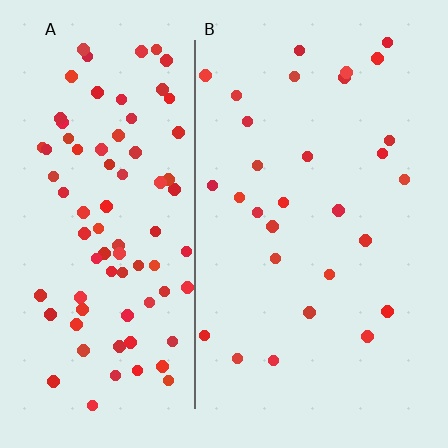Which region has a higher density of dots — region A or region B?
A (the left).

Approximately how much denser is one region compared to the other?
Approximately 2.9× — region A over region B.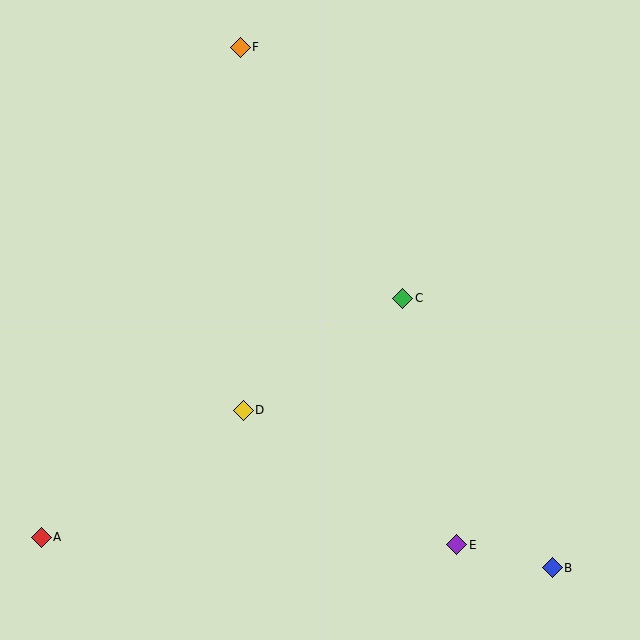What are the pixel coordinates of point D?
Point D is at (243, 411).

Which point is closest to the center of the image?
Point C at (403, 298) is closest to the center.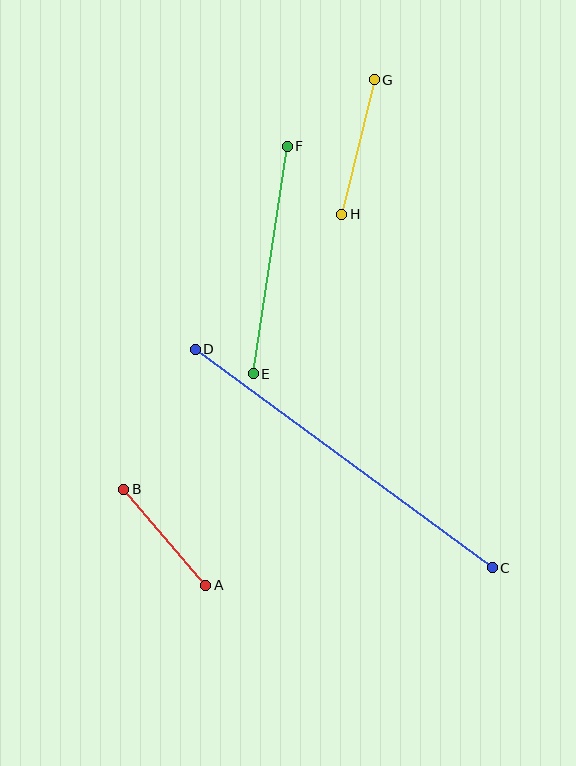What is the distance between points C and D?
The distance is approximately 369 pixels.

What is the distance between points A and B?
The distance is approximately 127 pixels.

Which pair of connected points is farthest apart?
Points C and D are farthest apart.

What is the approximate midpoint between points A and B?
The midpoint is at approximately (165, 537) pixels.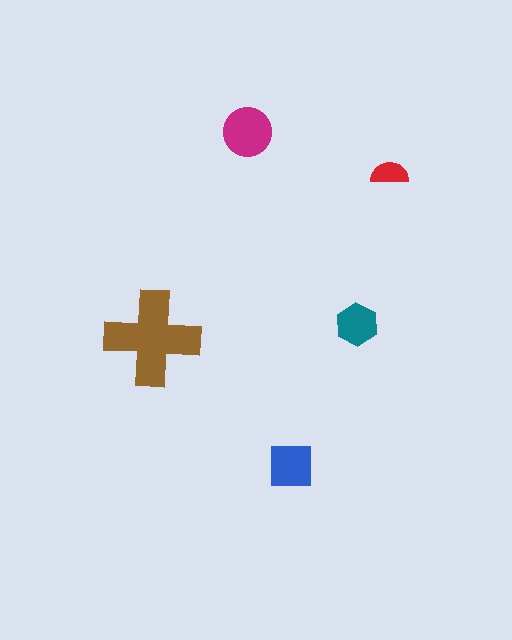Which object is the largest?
The brown cross.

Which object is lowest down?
The blue square is bottommost.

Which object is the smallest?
The red semicircle.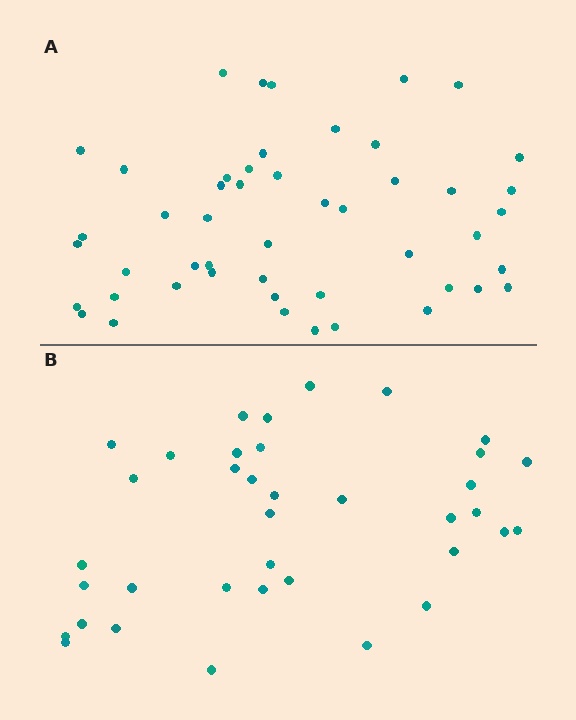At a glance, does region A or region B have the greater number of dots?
Region A (the top region) has more dots.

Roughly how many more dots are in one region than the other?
Region A has roughly 12 or so more dots than region B.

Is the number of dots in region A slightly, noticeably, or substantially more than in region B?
Region A has noticeably more, but not dramatically so. The ratio is roughly 1.3 to 1.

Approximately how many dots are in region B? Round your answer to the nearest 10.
About 40 dots. (The exact count is 37, which rounds to 40.)